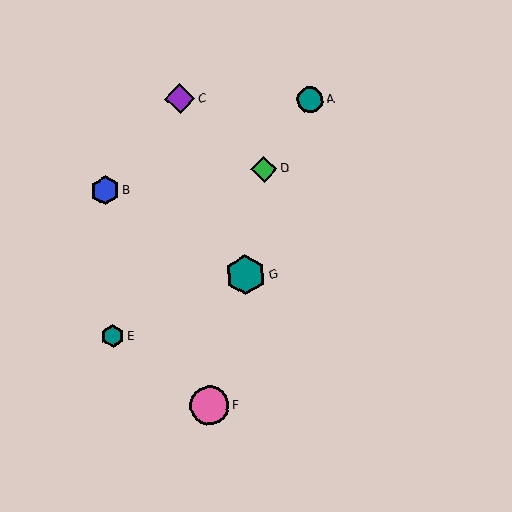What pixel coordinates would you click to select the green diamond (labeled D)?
Click at (264, 169) to select the green diamond D.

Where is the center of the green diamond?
The center of the green diamond is at (264, 169).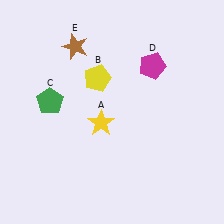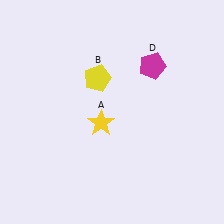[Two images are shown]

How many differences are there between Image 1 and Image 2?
There are 2 differences between the two images.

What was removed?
The brown star (E), the green pentagon (C) were removed in Image 2.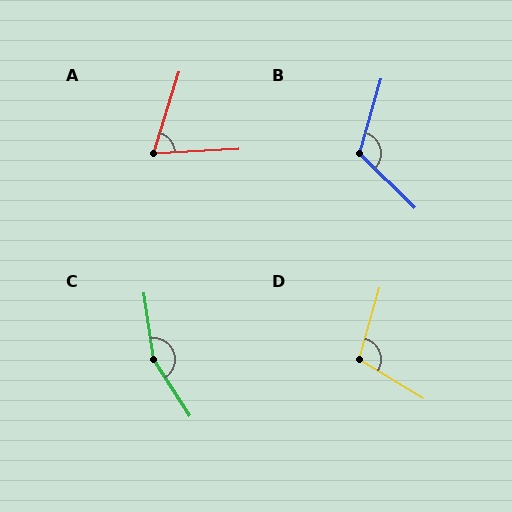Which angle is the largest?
C, at approximately 156 degrees.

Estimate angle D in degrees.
Approximately 106 degrees.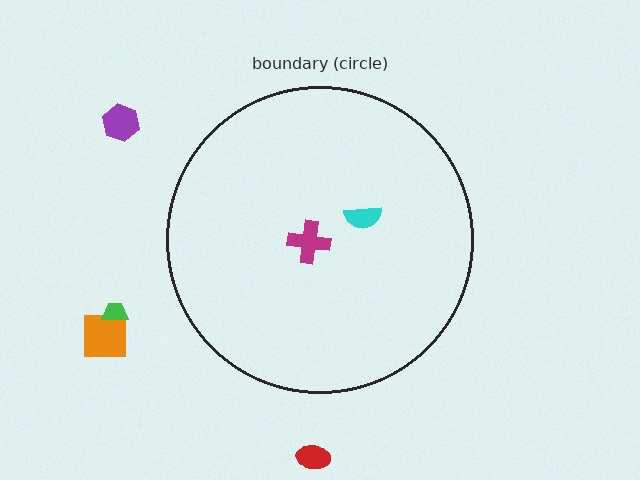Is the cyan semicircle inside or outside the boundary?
Inside.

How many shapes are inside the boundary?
2 inside, 4 outside.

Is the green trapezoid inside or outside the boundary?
Outside.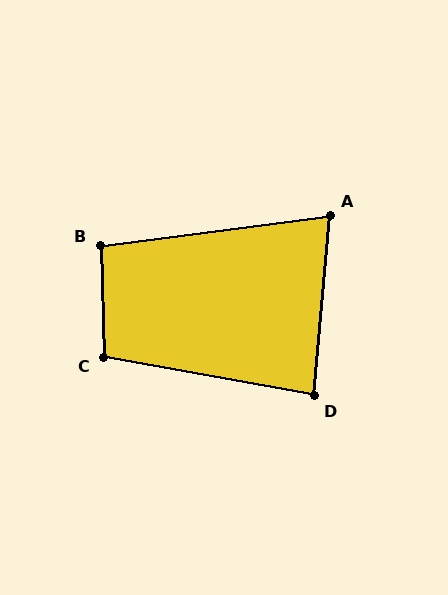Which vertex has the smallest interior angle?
A, at approximately 78 degrees.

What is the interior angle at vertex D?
Approximately 84 degrees (acute).